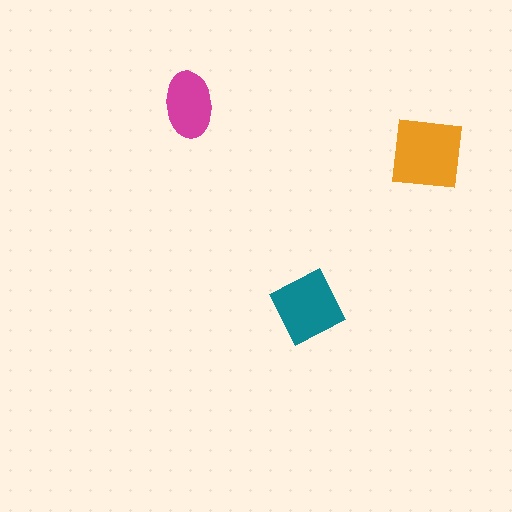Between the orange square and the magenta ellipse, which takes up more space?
The orange square.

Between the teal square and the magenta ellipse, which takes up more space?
The teal square.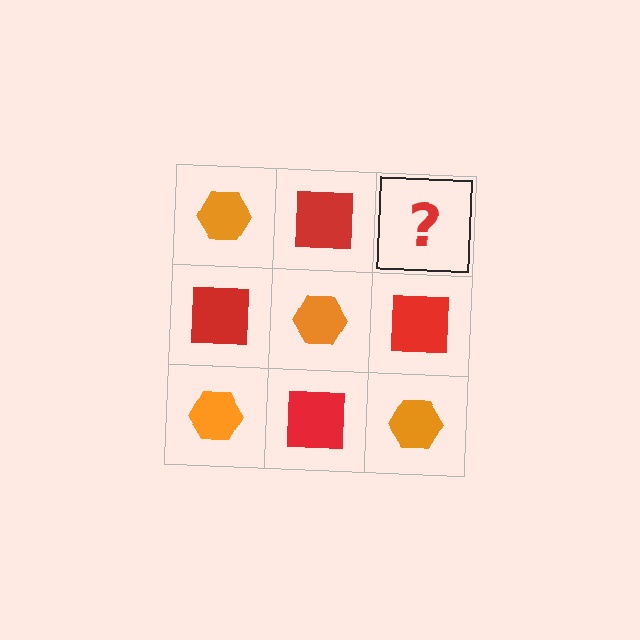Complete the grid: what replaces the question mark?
The question mark should be replaced with an orange hexagon.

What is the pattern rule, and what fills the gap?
The rule is that it alternates orange hexagon and red square in a checkerboard pattern. The gap should be filled with an orange hexagon.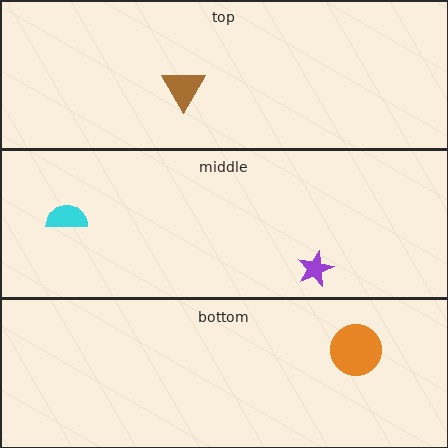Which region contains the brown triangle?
The top region.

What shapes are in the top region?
The brown triangle.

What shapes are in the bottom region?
The orange circle.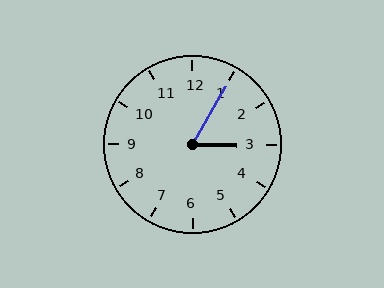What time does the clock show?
3:05.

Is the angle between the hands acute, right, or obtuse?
It is acute.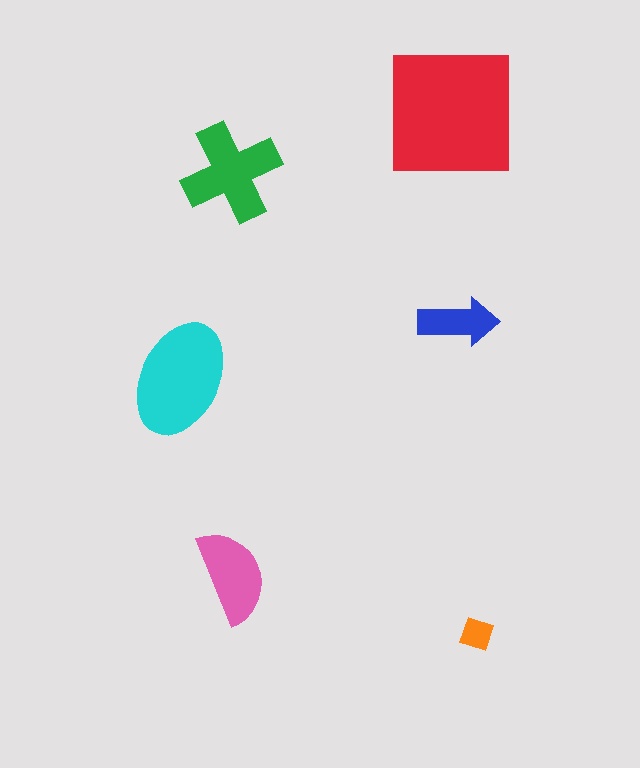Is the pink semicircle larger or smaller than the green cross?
Smaller.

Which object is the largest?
The red square.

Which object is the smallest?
The orange diamond.